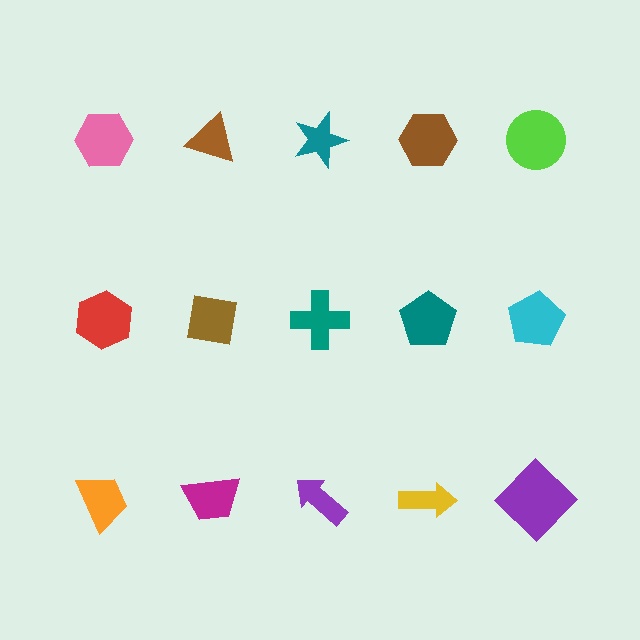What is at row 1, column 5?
A lime circle.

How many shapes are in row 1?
5 shapes.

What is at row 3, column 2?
A magenta trapezoid.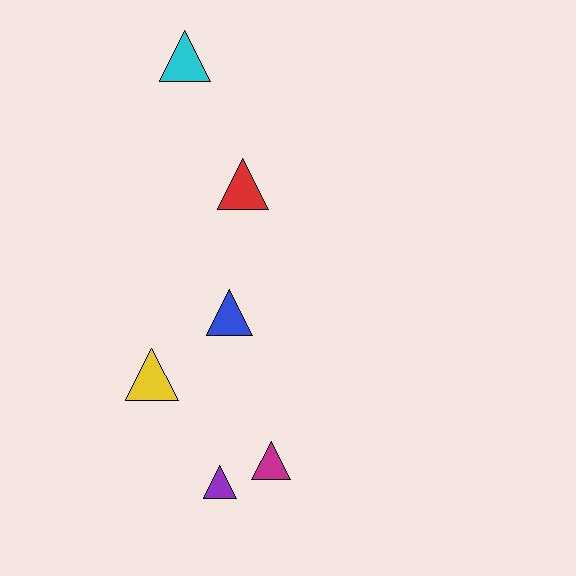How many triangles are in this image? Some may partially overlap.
There are 6 triangles.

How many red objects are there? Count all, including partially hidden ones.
There is 1 red object.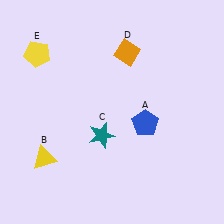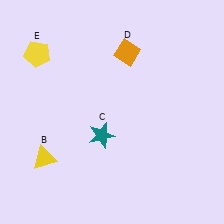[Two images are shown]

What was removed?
The blue pentagon (A) was removed in Image 2.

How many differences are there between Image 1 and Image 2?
There is 1 difference between the two images.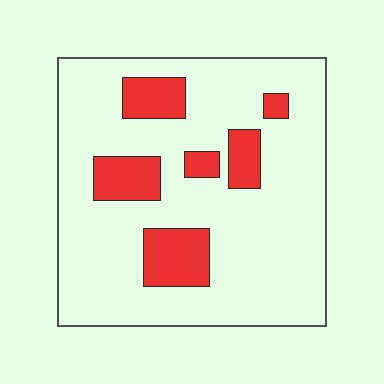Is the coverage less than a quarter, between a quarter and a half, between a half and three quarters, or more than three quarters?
Less than a quarter.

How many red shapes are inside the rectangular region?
6.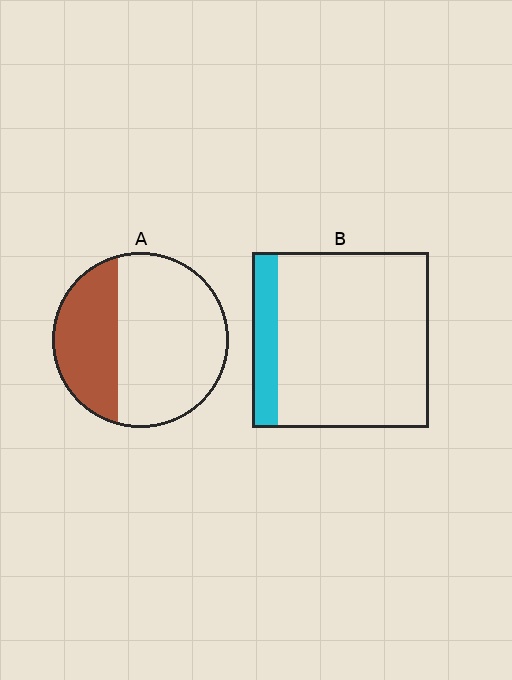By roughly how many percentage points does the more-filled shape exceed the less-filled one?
By roughly 20 percentage points (A over B).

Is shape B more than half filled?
No.